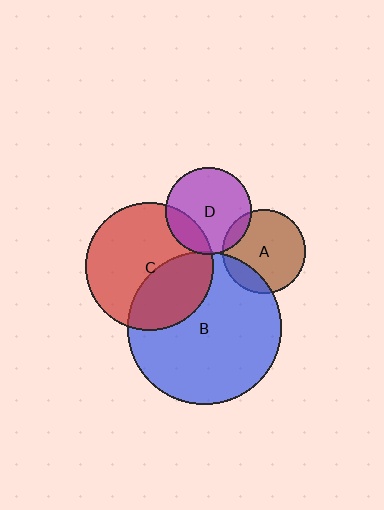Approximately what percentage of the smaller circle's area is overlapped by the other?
Approximately 35%.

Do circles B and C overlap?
Yes.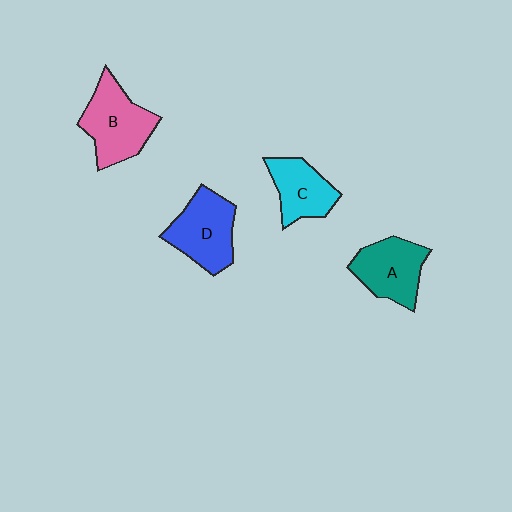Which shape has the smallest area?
Shape C (cyan).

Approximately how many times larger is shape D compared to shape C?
Approximately 1.3 times.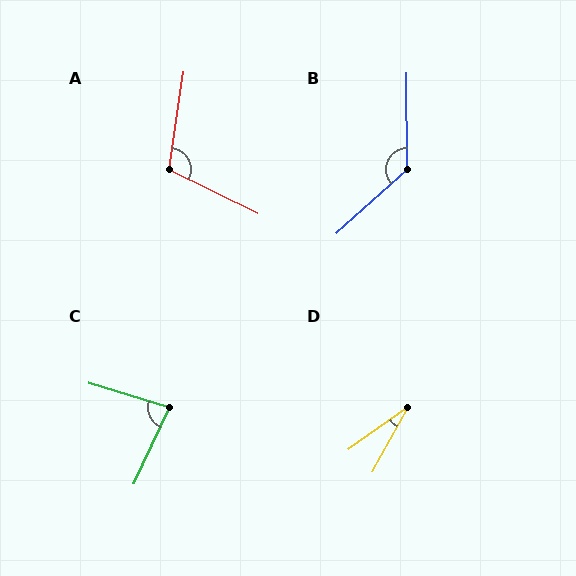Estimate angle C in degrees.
Approximately 82 degrees.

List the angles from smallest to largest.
D (26°), C (82°), A (108°), B (132°).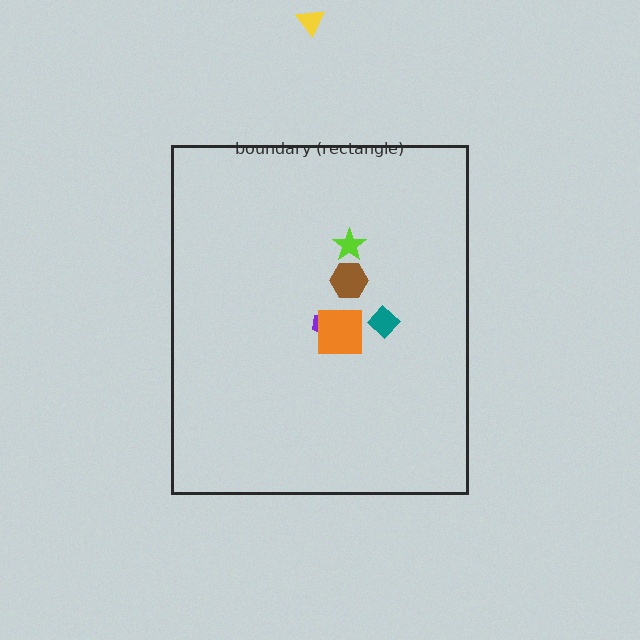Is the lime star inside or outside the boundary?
Inside.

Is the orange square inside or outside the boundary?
Inside.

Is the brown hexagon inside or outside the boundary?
Inside.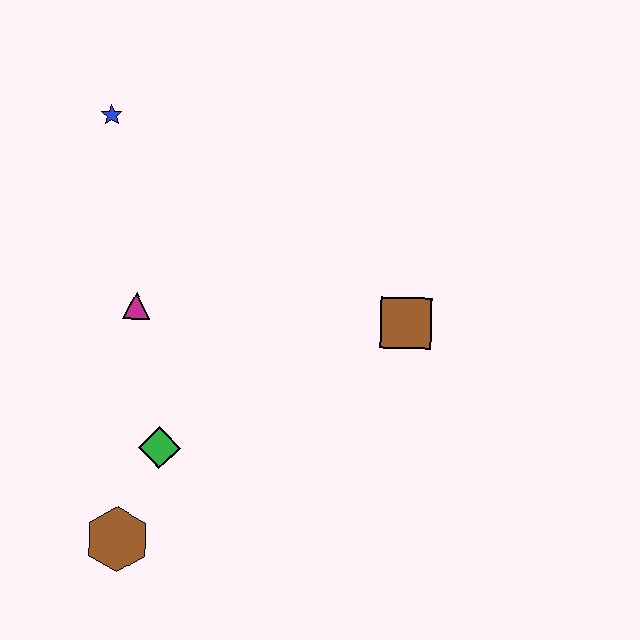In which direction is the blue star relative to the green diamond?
The blue star is above the green diamond.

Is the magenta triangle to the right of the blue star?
Yes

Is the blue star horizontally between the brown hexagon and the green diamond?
No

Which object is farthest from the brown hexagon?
The blue star is farthest from the brown hexagon.